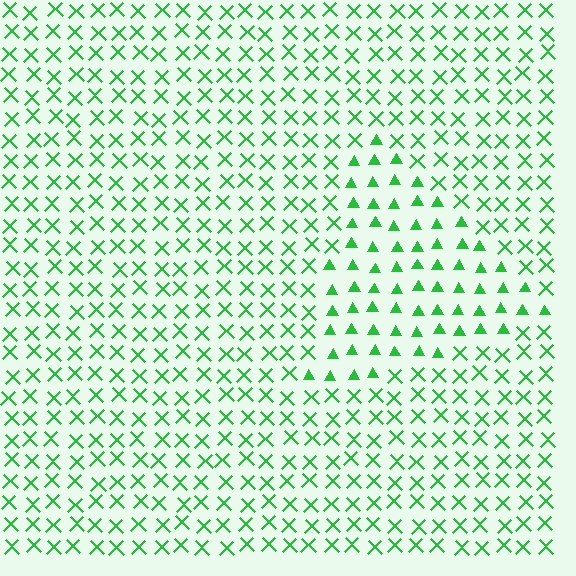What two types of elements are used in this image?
The image uses triangles inside the triangle region and X marks outside it.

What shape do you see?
I see a triangle.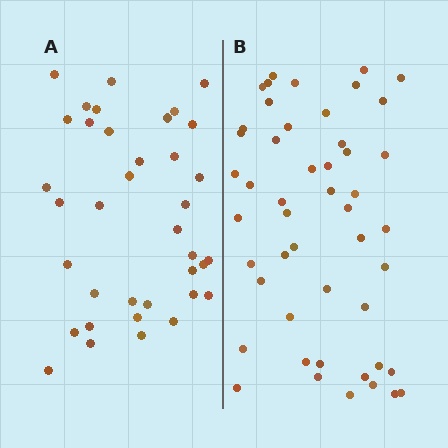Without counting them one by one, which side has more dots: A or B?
Region B (the right region) has more dots.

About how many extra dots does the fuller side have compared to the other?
Region B has roughly 12 or so more dots than region A.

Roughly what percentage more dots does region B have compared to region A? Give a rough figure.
About 30% more.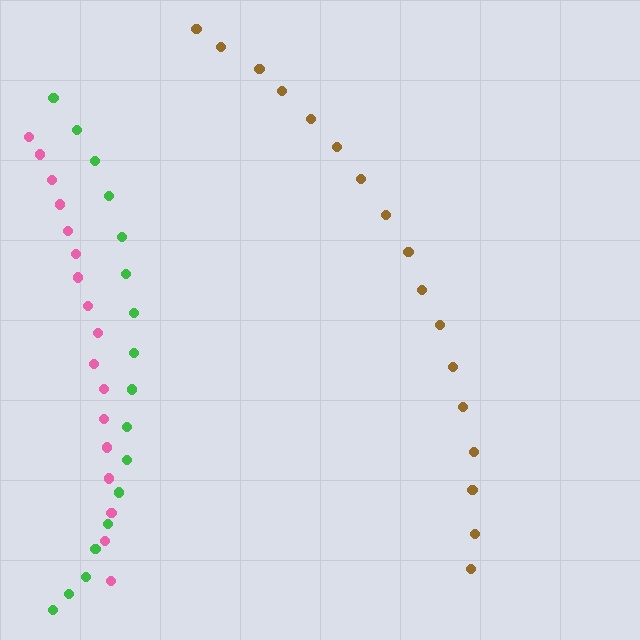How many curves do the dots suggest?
There are 3 distinct paths.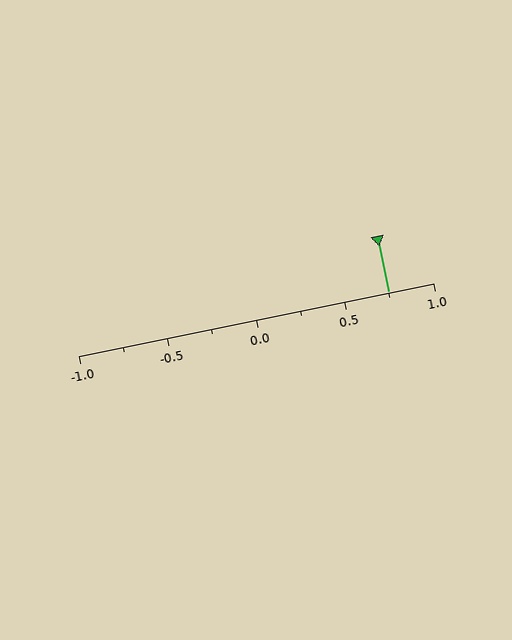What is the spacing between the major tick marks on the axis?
The major ticks are spaced 0.5 apart.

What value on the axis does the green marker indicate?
The marker indicates approximately 0.75.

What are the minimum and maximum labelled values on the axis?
The axis runs from -1.0 to 1.0.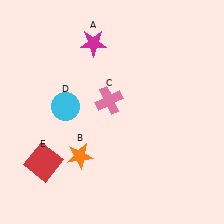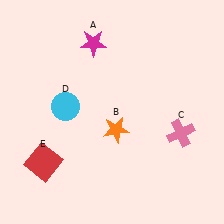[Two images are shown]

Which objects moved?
The objects that moved are: the orange star (B), the pink cross (C).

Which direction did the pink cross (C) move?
The pink cross (C) moved right.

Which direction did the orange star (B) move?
The orange star (B) moved right.